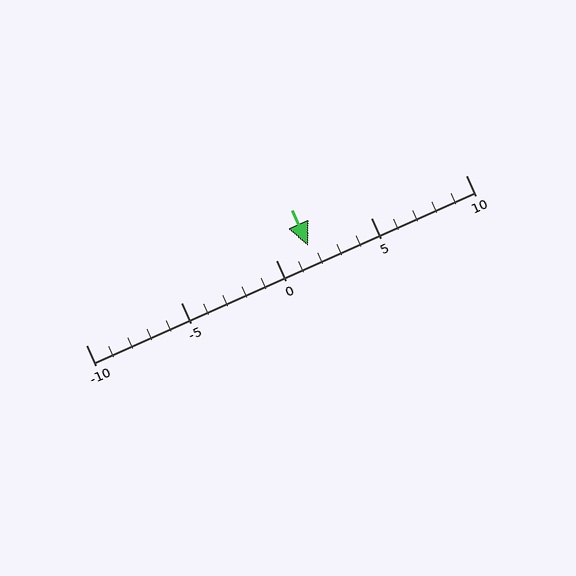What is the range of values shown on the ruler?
The ruler shows values from -10 to 10.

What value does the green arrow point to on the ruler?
The green arrow points to approximately 2.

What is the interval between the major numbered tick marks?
The major tick marks are spaced 5 units apart.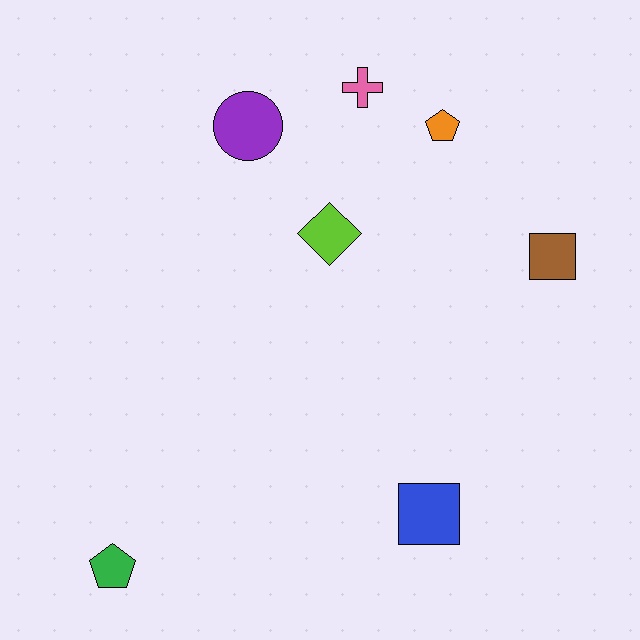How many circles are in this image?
There is 1 circle.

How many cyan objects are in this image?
There are no cyan objects.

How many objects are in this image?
There are 7 objects.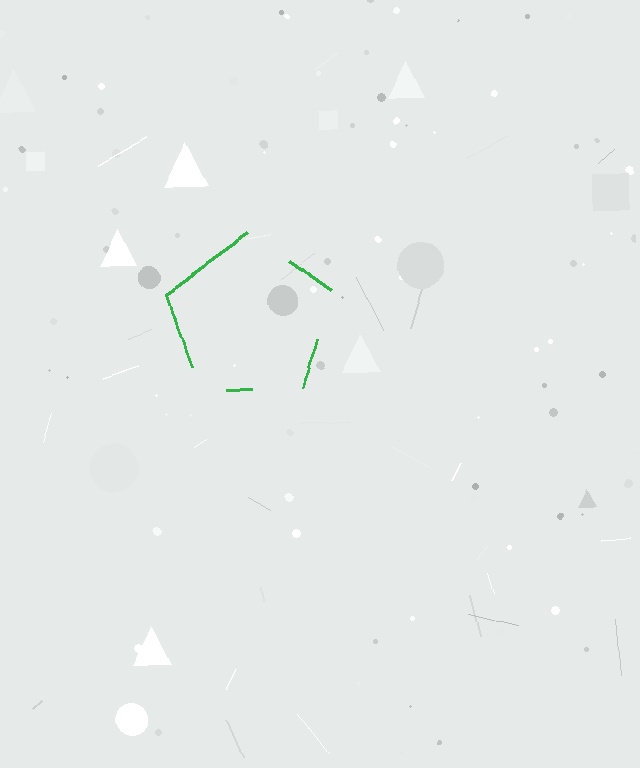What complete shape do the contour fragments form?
The contour fragments form a pentagon.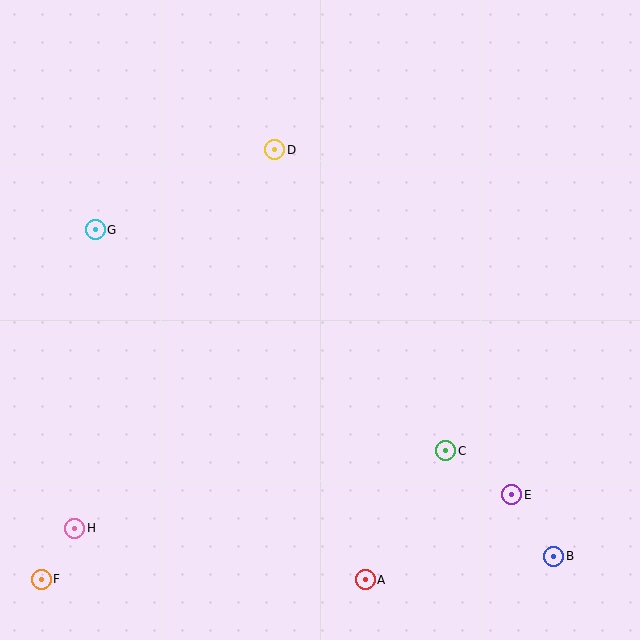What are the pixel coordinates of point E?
Point E is at (512, 495).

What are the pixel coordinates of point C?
Point C is at (446, 451).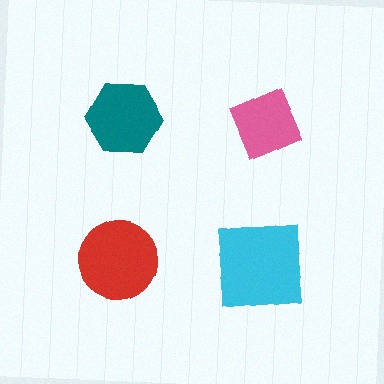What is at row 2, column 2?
A cyan square.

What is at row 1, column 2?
A pink diamond.